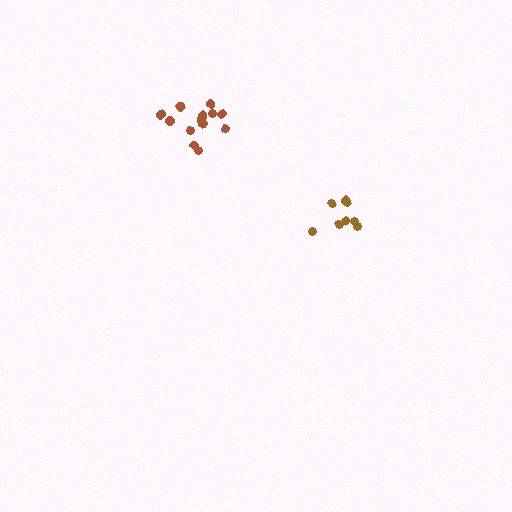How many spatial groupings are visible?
There are 2 spatial groupings.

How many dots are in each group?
Group 1: 14 dots, Group 2: 8 dots (22 total).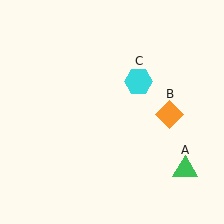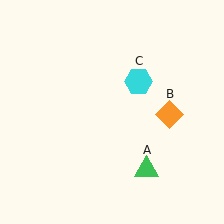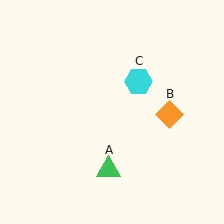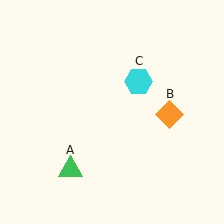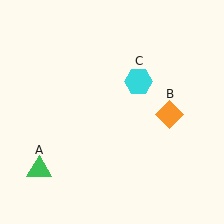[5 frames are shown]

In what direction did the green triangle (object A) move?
The green triangle (object A) moved left.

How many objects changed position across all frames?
1 object changed position: green triangle (object A).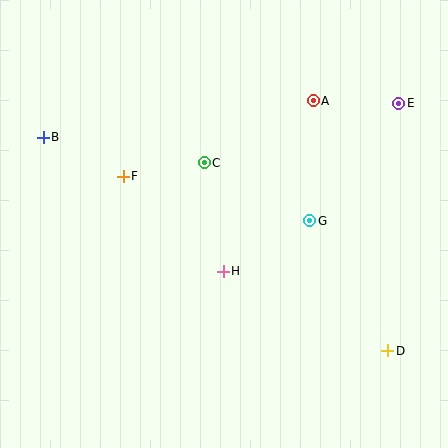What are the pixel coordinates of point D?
Point D is at (388, 351).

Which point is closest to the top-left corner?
Point B is closest to the top-left corner.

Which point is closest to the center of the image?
Point H at (223, 271) is closest to the center.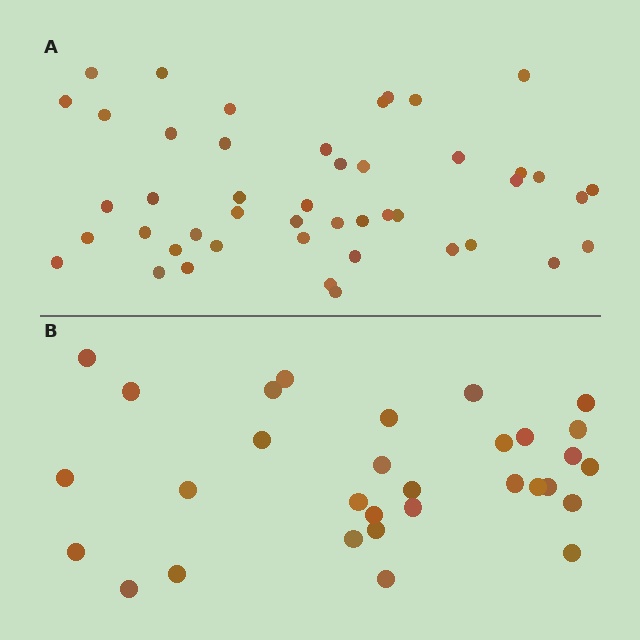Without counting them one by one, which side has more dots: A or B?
Region A (the top region) has more dots.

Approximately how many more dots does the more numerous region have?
Region A has approximately 15 more dots than region B.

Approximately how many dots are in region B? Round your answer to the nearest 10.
About 30 dots. (The exact count is 31, which rounds to 30.)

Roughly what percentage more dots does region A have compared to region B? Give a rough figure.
About 50% more.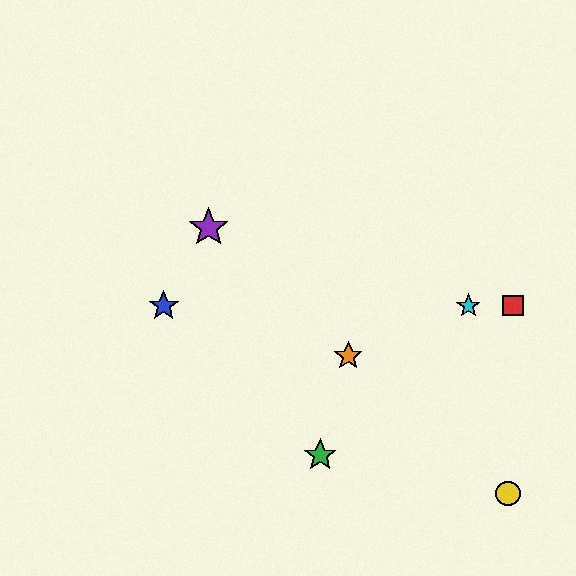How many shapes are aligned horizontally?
3 shapes (the red square, the blue star, the cyan star) are aligned horizontally.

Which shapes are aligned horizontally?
The red square, the blue star, the cyan star are aligned horizontally.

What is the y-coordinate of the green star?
The green star is at y≈455.